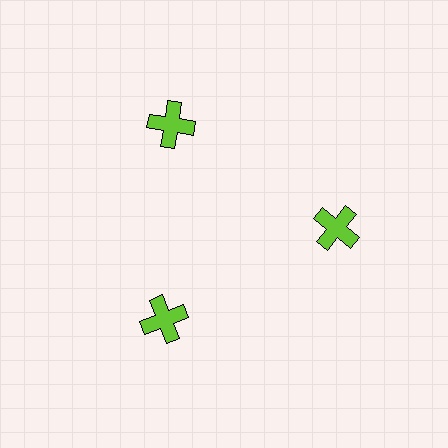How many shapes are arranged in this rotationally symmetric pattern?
There are 3 shapes, arranged in 3 groups of 1.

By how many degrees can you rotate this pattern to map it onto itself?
The pattern maps onto itself every 120 degrees of rotation.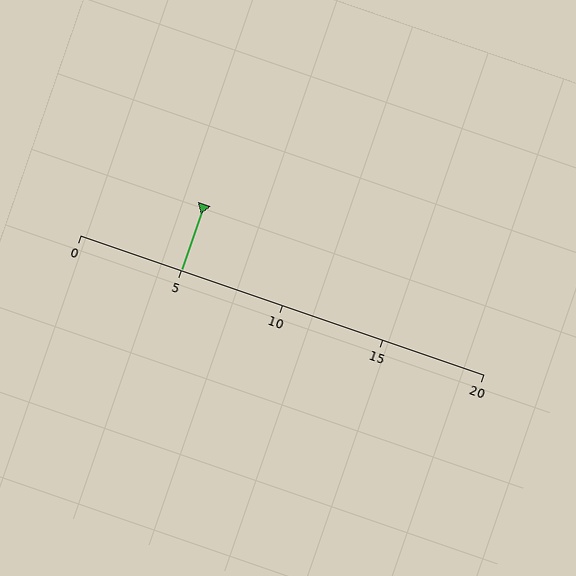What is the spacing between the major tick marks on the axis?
The major ticks are spaced 5 apart.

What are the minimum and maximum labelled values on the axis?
The axis runs from 0 to 20.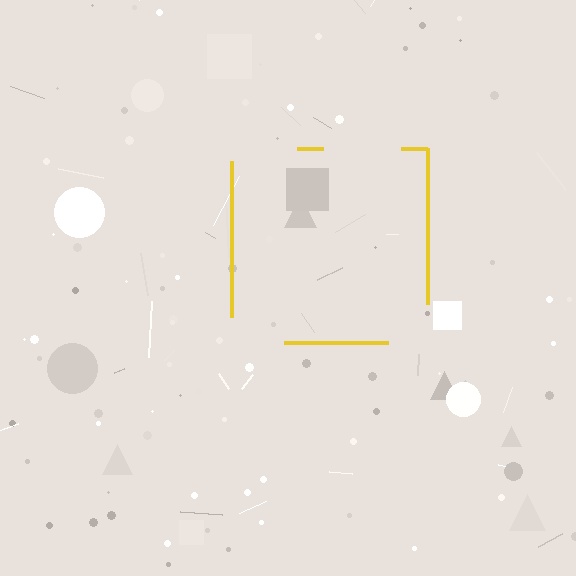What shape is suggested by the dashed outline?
The dashed outline suggests a square.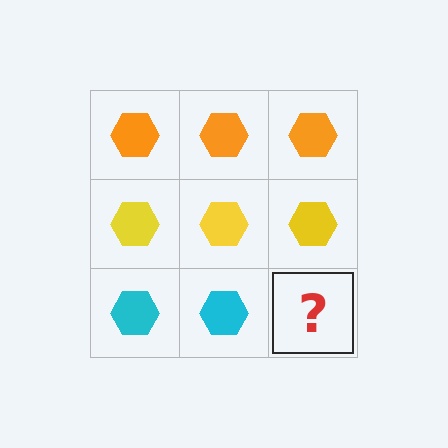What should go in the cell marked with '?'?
The missing cell should contain a cyan hexagon.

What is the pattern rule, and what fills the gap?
The rule is that each row has a consistent color. The gap should be filled with a cyan hexagon.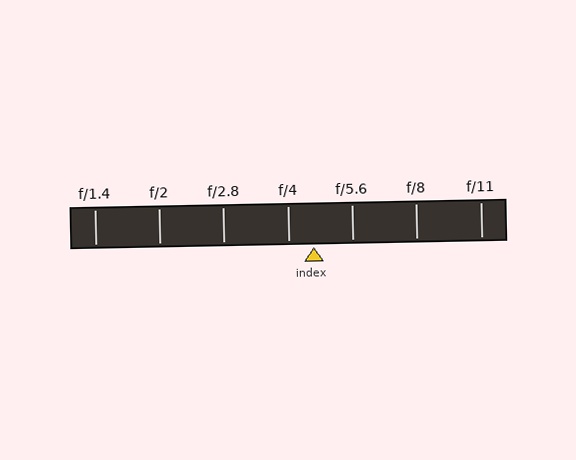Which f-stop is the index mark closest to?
The index mark is closest to f/4.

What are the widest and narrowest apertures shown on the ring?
The widest aperture shown is f/1.4 and the narrowest is f/11.